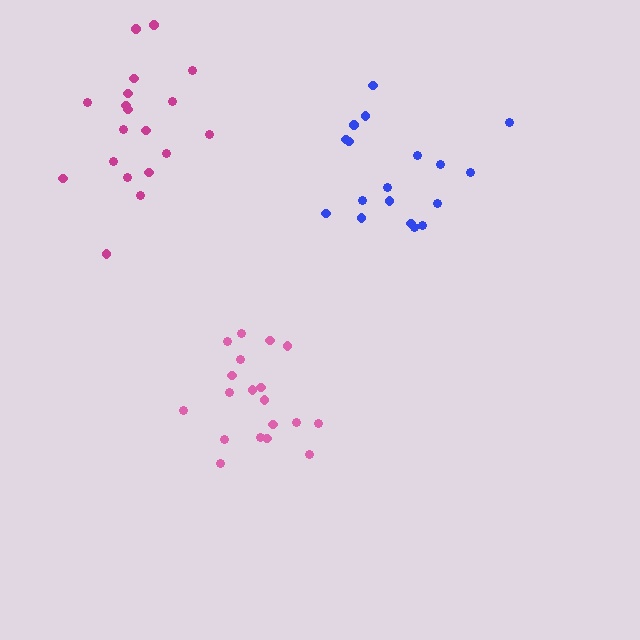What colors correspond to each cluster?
The clusters are colored: pink, magenta, blue.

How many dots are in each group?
Group 1: 19 dots, Group 2: 19 dots, Group 3: 18 dots (56 total).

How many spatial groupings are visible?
There are 3 spatial groupings.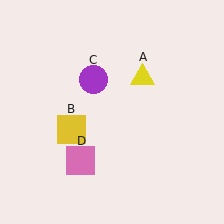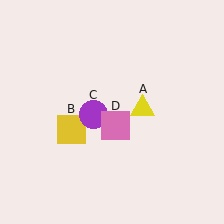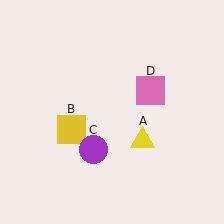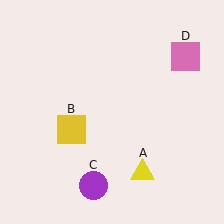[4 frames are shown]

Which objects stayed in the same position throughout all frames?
Yellow square (object B) remained stationary.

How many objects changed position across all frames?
3 objects changed position: yellow triangle (object A), purple circle (object C), pink square (object D).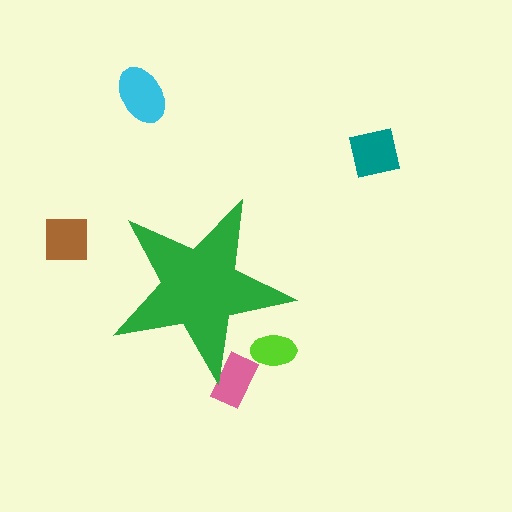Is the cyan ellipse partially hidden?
No, the cyan ellipse is fully visible.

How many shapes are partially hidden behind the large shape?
2 shapes are partially hidden.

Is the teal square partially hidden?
No, the teal square is fully visible.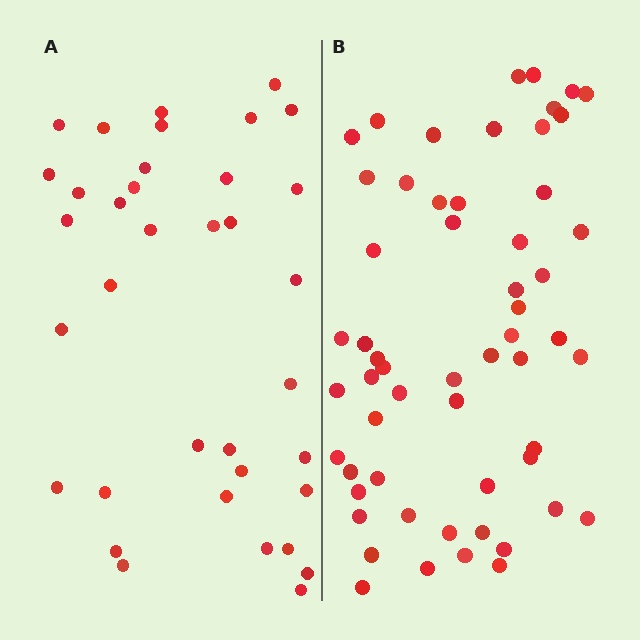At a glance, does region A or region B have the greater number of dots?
Region B (the right region) has more dots.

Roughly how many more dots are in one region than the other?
Region B has approximately 20 more dots than region A.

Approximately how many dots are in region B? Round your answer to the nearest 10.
About 60 dots. (The exact count is 57, which rounds to 60.)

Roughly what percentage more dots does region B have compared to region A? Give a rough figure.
About 60% more.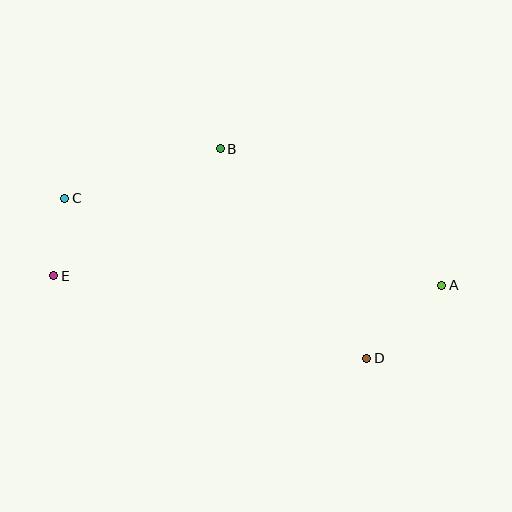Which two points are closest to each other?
Points C and E are closest to each other.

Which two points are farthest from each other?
Points A and E are farthest from each other.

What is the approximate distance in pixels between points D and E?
The distance between D and E is approximately 324 pixels.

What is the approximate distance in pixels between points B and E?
The distance between B and E is approximately 210 pixels.